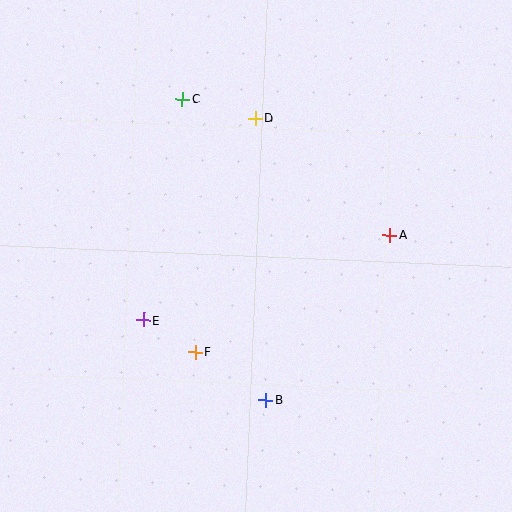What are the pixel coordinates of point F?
Point F is at (195, 352).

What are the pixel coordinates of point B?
Point B is at (266, 400).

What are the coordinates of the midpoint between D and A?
The midpoint between D and A is at (322, 176).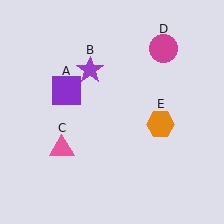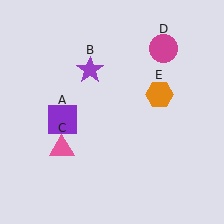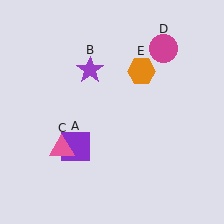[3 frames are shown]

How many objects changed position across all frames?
2 objects changed position: purple square (object A), orange hexagon (object E).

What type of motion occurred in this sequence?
The purple square (object A), orange hexagon (object E) rotated counterclockwise around the center of the scene.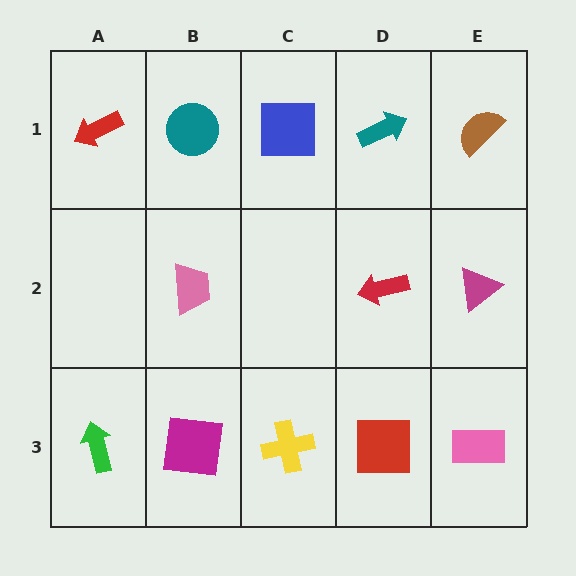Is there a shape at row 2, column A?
No, that cell is empty.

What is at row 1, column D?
A teal arrow.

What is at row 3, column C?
A yellow cross.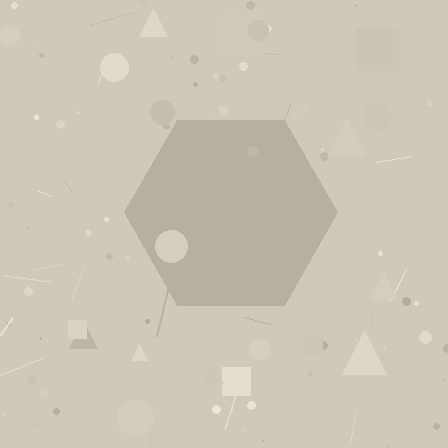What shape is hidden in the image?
A hexagon is hidden in the image.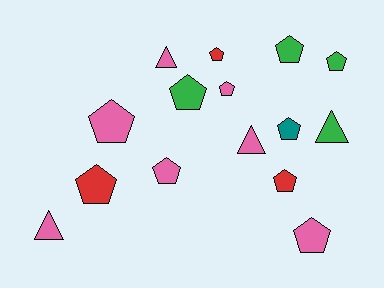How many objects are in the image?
There are 15 objects.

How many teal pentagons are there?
There is 1 teal pentagon.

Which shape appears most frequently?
Pentagon, with 11 objects.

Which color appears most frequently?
Pink, with 7 objects.